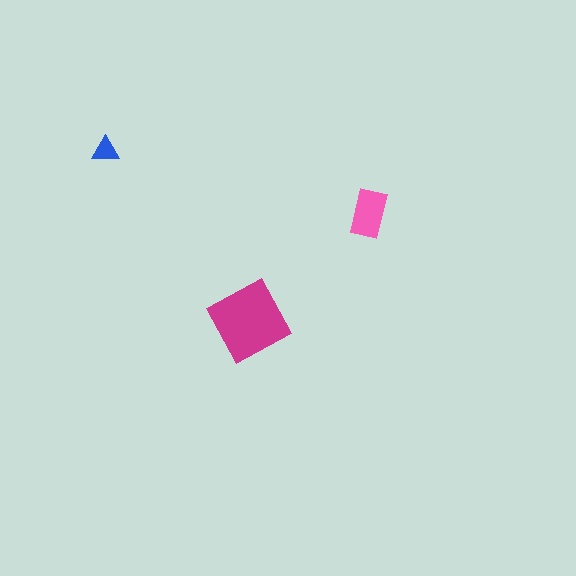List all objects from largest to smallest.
The magenta diamond, the pink rectangle, the blue triangle.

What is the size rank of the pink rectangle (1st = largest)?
2nd.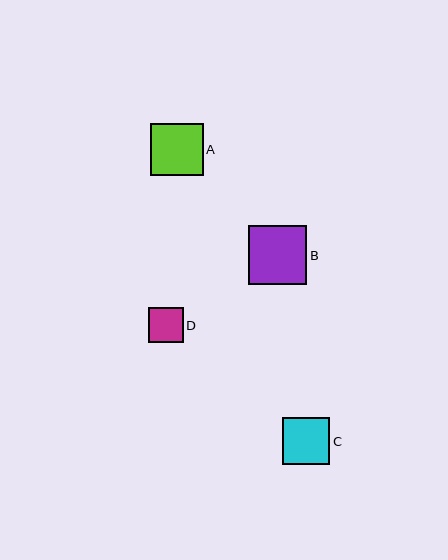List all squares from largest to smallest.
From largest to smallest: B, A, C, D.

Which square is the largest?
Square B is the largest with a size of approximately 58 pixels.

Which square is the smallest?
Square D is the smallest with a size of approximately 35 pixels.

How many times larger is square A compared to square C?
Square A is approximately 1.1 times the size of square C.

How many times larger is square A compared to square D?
Square A is approximately 1.5 times the size of square D.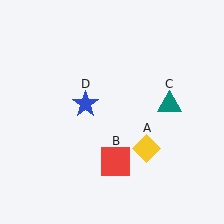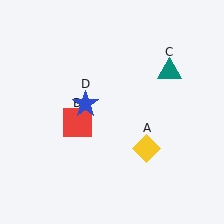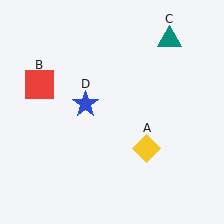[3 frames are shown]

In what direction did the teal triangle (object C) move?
The teal triangle (object C) moved up.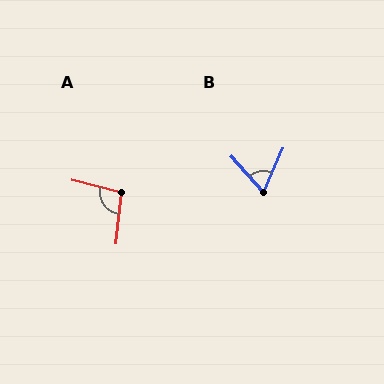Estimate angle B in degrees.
Approximately 65 degrees.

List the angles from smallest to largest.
B (65°), A (98°).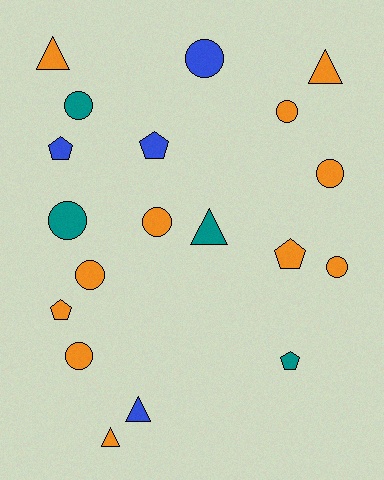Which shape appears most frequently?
Circle, with 9 objects.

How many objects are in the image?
There are 19 objects.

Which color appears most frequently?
Orange, with 11 objects.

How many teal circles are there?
There are 2 teal circles.